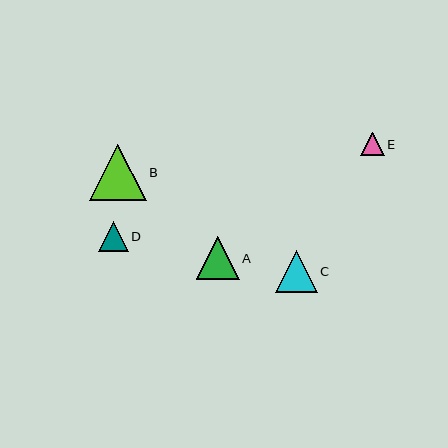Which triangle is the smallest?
Triangle E is the smallest with a size of approximately 23 pixels.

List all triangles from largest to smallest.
From largest to smallest: B, A, C, D, E.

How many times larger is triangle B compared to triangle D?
Triangle B is approximately 1.9 times the size of triangle D.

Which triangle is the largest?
Triangle B is the largest with a size of approximately 57 pixels.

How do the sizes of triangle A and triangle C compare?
Triangle A and triangle C are approximately the same size.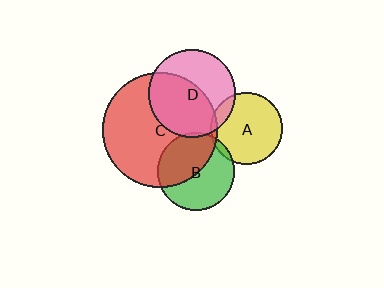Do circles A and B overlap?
Yes.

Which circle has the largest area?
Circle C (red).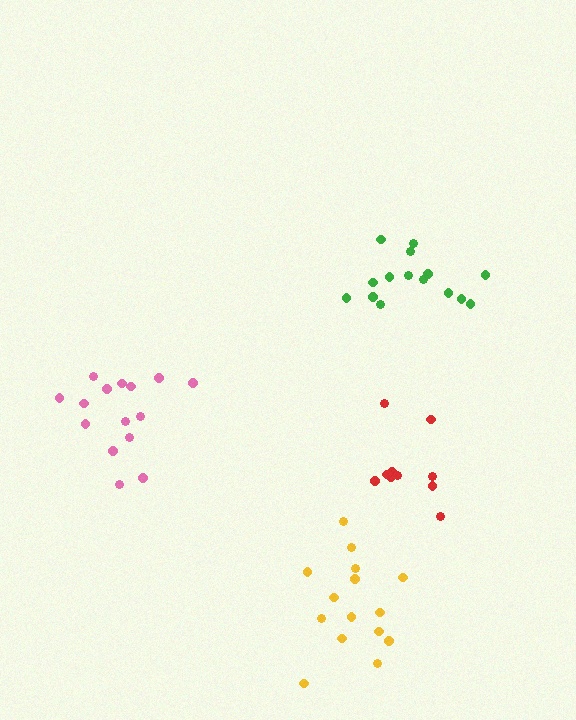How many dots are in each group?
Group 1: 15 dots, Group 2: 10 dots, Group 3: 15 dots, Group 4: 15 dots (55 total).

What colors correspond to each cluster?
The clusters are colored: yellow, red, green, pink.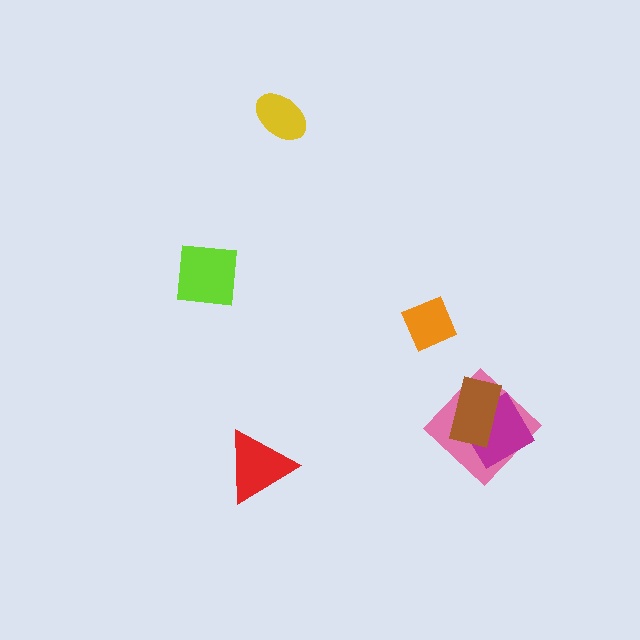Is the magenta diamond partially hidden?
Yes, it is partially covered by another shape.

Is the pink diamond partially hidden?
Yes, it is partially covered by another shape.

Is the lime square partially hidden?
No, no other shape covers it.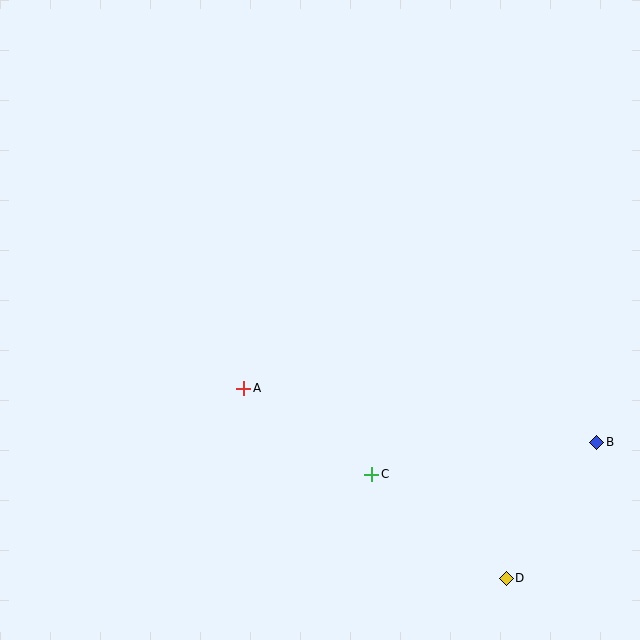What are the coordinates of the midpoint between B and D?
The midpoint between B and D is at (551, 510).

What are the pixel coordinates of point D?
Point D is at (506, 578).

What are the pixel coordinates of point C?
Point C is at (372, 474).